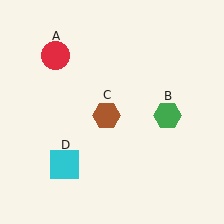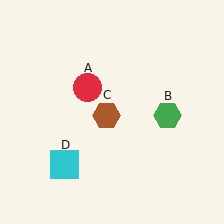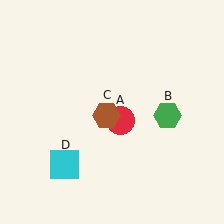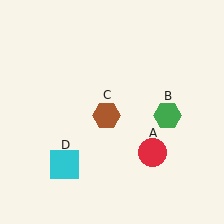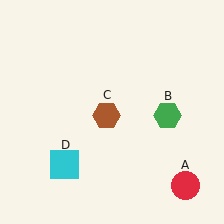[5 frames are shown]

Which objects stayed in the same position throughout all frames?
Green hexagon (object B) and brown hexagon (object C) and cyan square (object D) remained stationary.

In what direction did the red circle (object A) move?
The red circle (object A) moved down and to the right.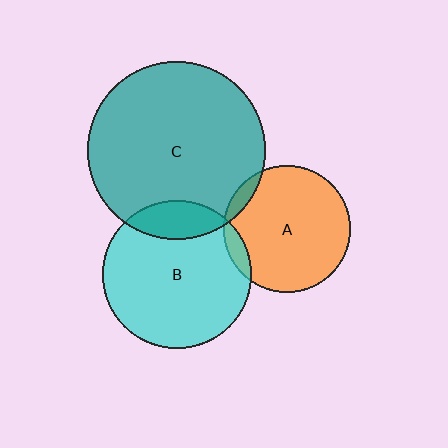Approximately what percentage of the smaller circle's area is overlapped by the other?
Approximately 15%.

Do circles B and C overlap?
Yes.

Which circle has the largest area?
Circle C (teal).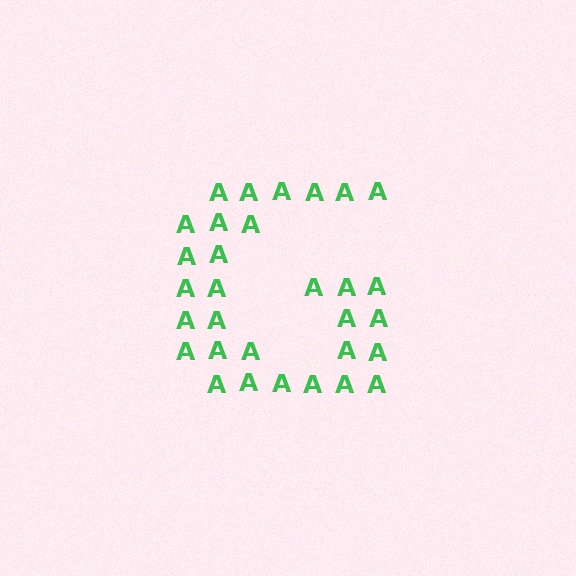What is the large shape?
The large shape is the letter G.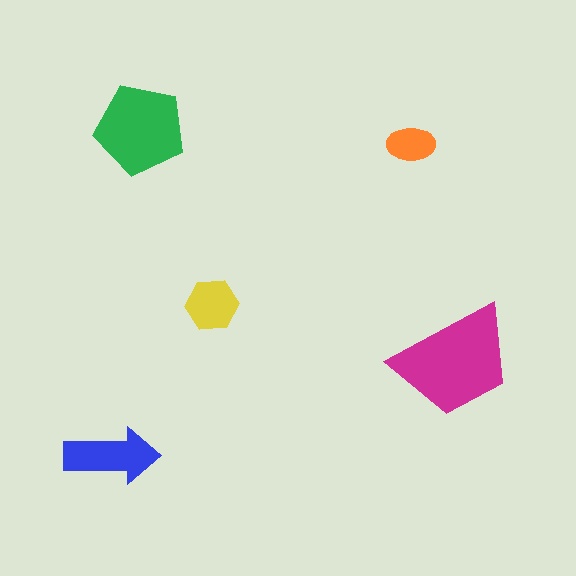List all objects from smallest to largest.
The orange ellipse, the yellow hexagon, the blue arrow, the green pentagon, the magenta trapezoid.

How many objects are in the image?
There are 5 objects in the image.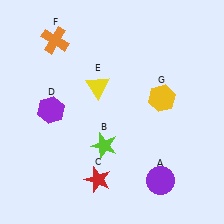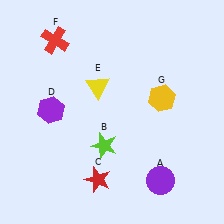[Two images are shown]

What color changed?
The cross (F) changed from orange in Image 1 to red in Image 2.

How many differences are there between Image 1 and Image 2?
There is 1 difference between the two images.